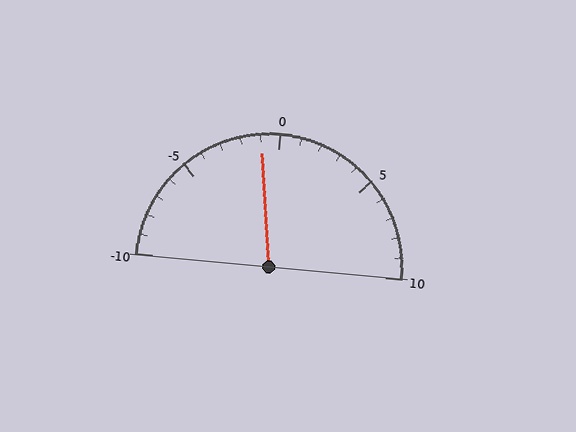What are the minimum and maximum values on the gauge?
The gauge ranges from -10 to 10.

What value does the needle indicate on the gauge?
The needle indicates approximately -1.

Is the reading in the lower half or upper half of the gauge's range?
The reading is in the lower half of the range (-10 to 10).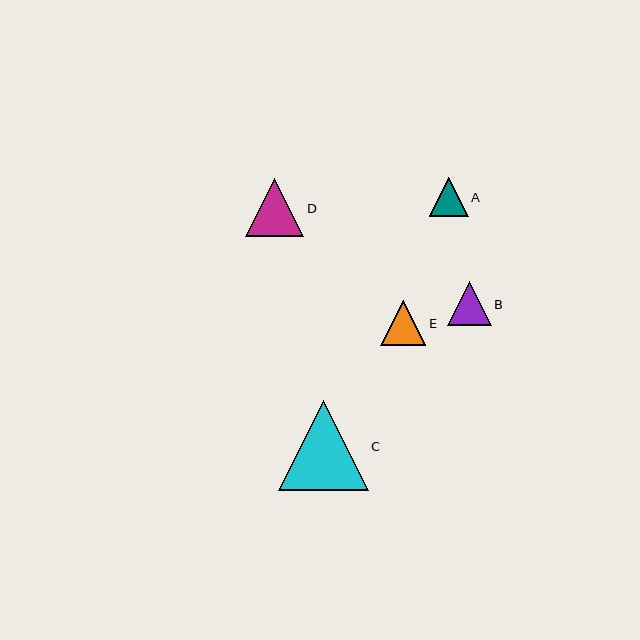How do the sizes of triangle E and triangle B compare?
Triangle E and triangle B are approximately the same size.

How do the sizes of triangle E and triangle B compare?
Triangle E and triangle B are approximately the same size.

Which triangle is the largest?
Triangle C is the largest with a size of approximately 90 pixels.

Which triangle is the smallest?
Triangle A is the smallest with a size of approximately 39 pixels.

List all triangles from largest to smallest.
From largest to smallest: C, D, E, B, A.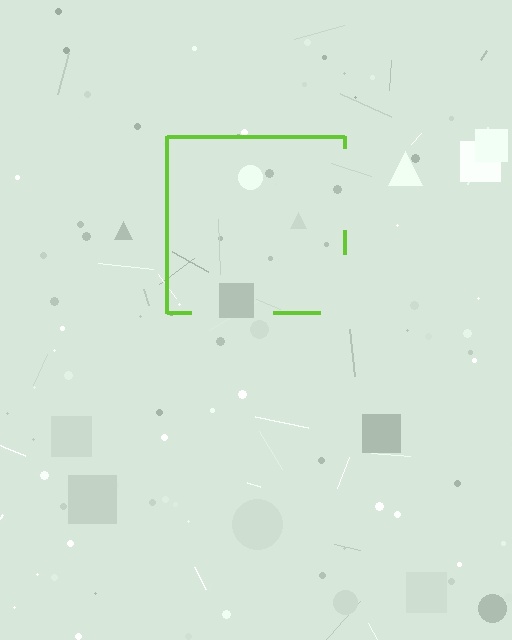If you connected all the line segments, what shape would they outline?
They would outline a square.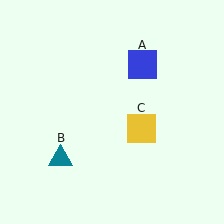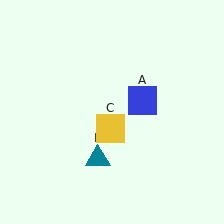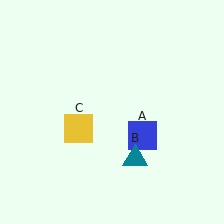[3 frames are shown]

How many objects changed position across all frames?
3 objects changed position: blue square (object A), teal triangle (object B), yellow square (object C).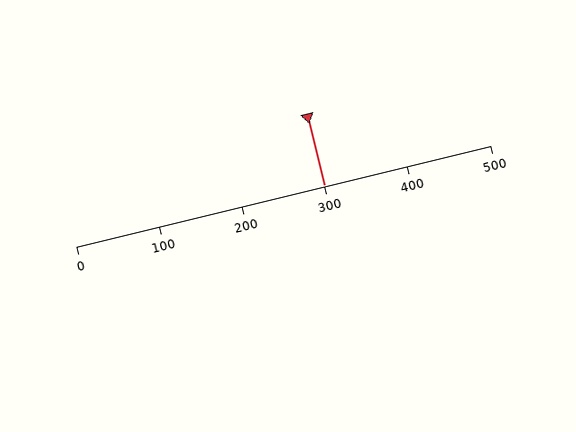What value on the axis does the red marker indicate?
The marker indicates approximately 300.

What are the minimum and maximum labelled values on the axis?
The axis runs from 0 to 500.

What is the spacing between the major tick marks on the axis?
The major ticks are spaced 100 apart.